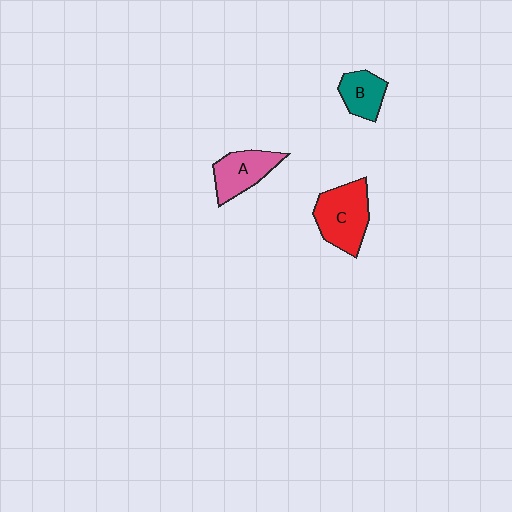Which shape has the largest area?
Shape C (red).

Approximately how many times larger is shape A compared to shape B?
Approximately 1.3 times.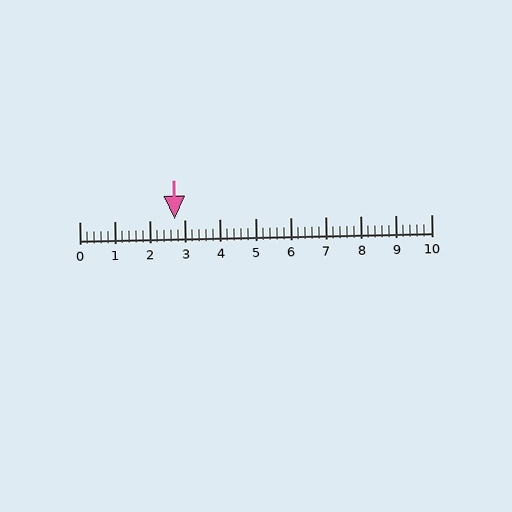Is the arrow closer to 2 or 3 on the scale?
The arrow is closer to 3.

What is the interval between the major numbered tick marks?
The major tick marks are spaced 1 units apart.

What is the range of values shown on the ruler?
The ruler shows values from 0 to 10.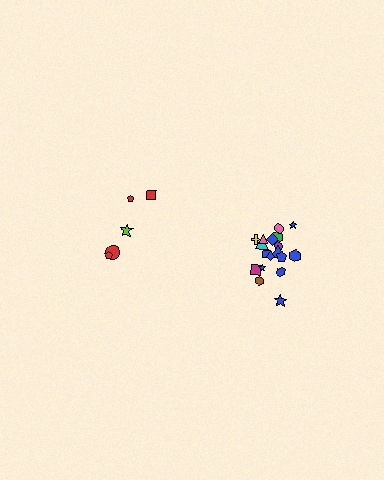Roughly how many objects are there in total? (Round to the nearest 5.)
Roughly 25 objects in total.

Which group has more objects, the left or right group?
The right group.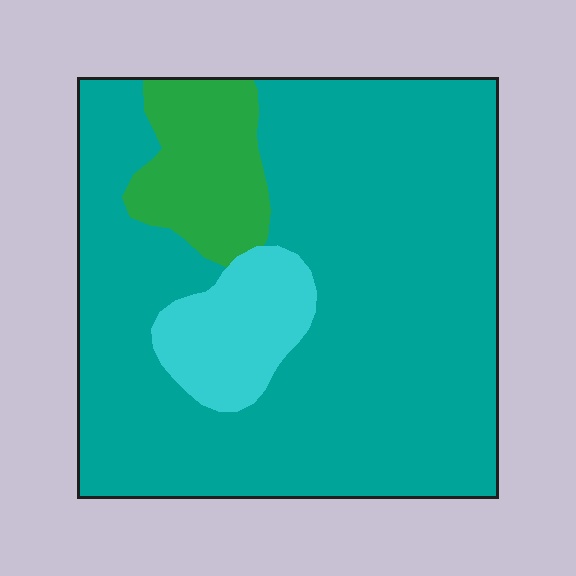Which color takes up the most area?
Teal, at roughly 80%.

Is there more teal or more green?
Teal.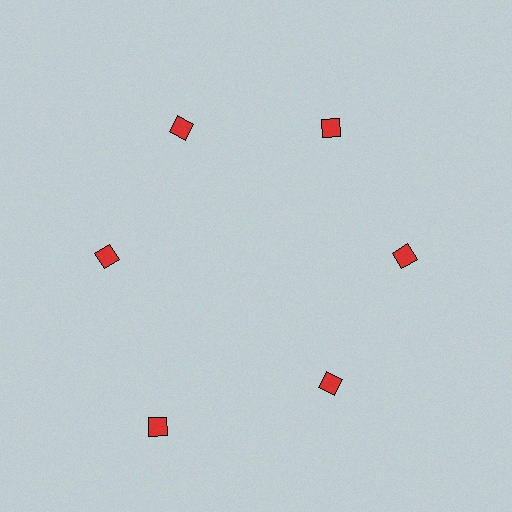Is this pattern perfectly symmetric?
No. The 6 red diamonds are arranged in a ring, but one element near the 7 o'clock position is pushed outward from the center, breaking the 6-fold rotational symmetry.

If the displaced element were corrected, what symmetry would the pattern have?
It would have 6-fold rotational symmetry — the pattern would map onto itself every 60 degrees.